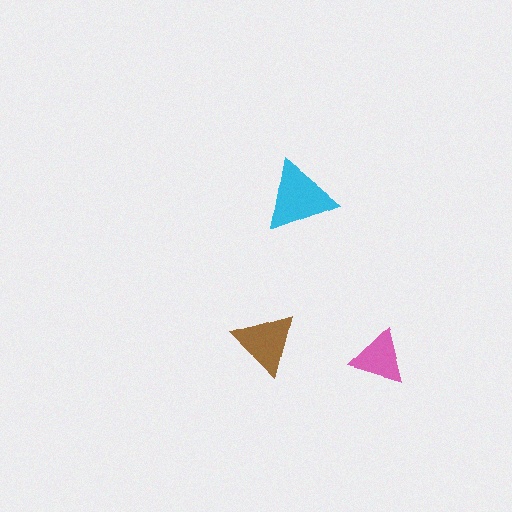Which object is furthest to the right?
The pink triangle is rightmost.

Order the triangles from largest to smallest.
the cyan one, the brown one, the pink one.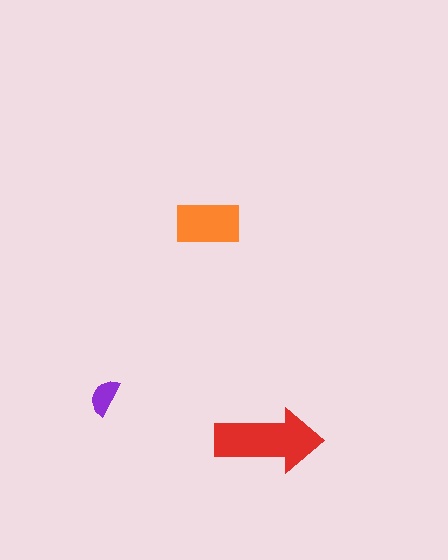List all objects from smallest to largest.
The purple semicircle, the orange rectangle, the red arrow.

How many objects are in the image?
There are 3 objects in the image.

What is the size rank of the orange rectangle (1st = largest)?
2nd.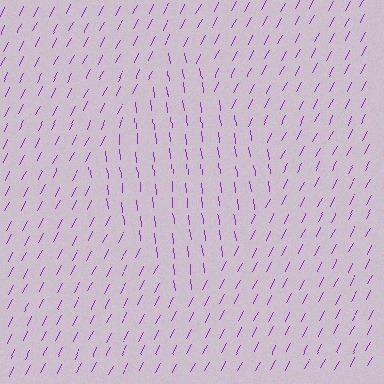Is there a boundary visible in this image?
Yes, there is a texture boundary formed by a change in line orientation.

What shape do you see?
I see a diamond.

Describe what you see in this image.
The image is filled with small purple line segments. A diamond region in the image has lines oriented differently from the surrounding lines, creating a visible texture boundary.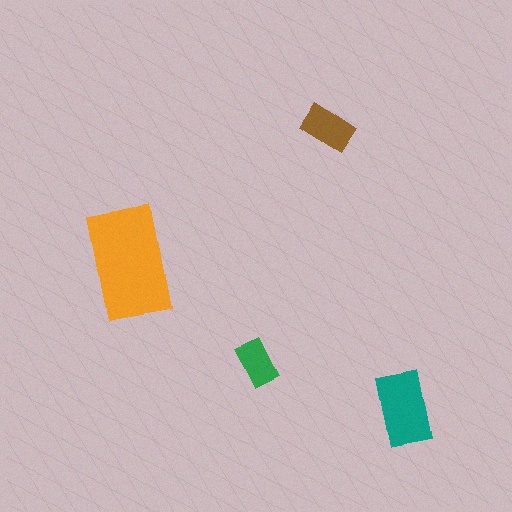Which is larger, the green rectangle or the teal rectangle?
The teal one.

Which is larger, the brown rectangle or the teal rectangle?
The teal one.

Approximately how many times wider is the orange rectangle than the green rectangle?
About 2.5 times wider.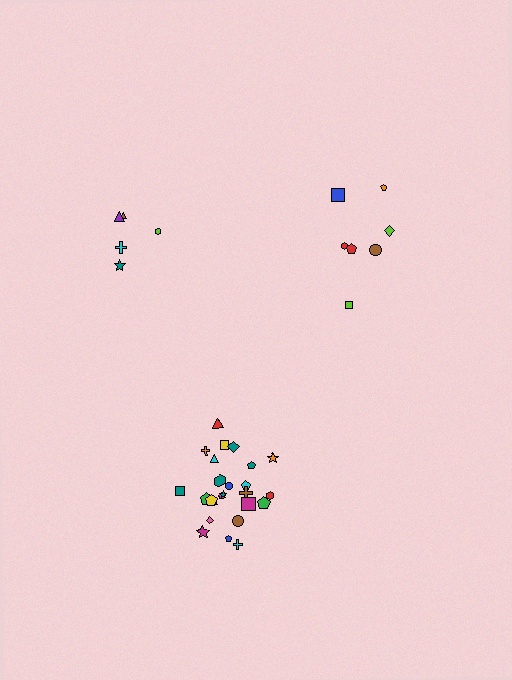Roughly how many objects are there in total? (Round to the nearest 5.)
Roughly 35 objects in total.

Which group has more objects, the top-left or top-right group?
The top-right group.